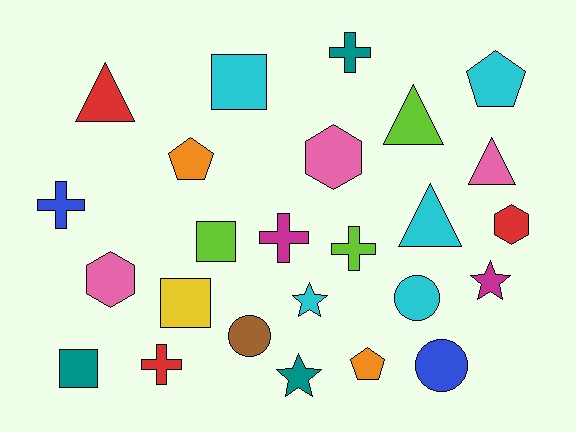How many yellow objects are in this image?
There is 1 yellow object.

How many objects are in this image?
There are 25 objects.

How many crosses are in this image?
There are 5 crosses.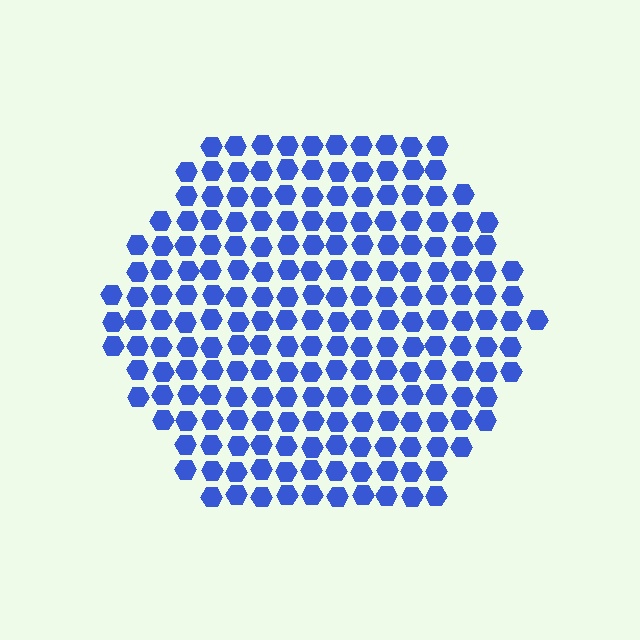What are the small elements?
The small elements are hexagons.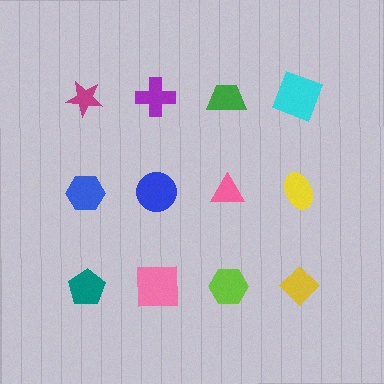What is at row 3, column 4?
A yellow diamond.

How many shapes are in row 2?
4 shapes.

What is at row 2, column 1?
A blue hexagon.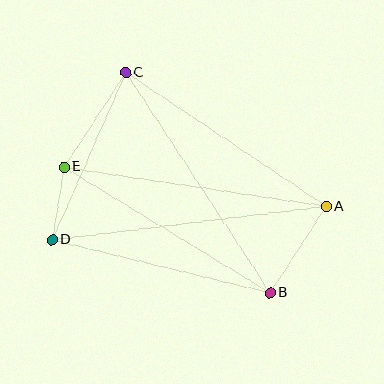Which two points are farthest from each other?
Points A and D are farthest from each other.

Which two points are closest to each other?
Points D and E are closest to each other.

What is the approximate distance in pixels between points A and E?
The distance between A and E is approximately 265 pixels.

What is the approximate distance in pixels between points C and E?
The distance between C and E is approximately 113 pixels.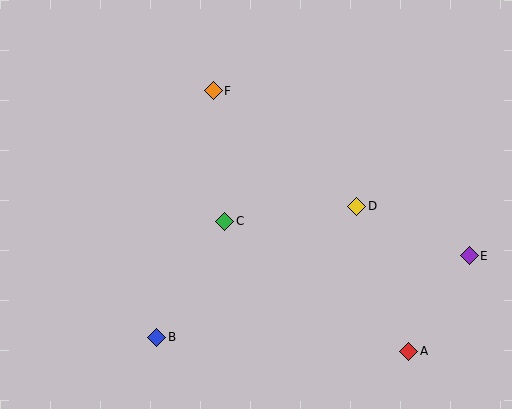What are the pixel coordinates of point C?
Point C is at (225, 221).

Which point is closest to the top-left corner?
Point F is closest to the top-left corner.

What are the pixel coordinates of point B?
Point B is at (157, 337).